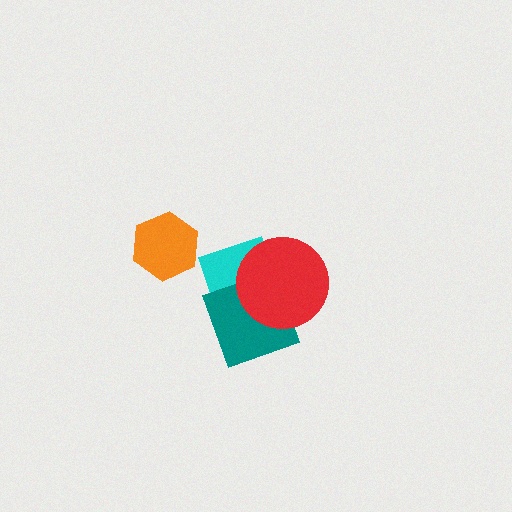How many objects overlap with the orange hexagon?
0 objects overlap with the orange hexagon.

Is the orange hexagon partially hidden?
No, no other shape covers it.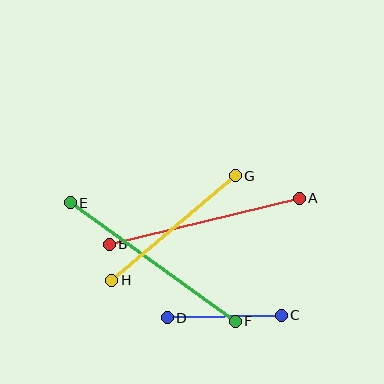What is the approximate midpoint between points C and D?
The midpoint is at approximately (224, 316) pixels.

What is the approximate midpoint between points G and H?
The midpoint is at approximately (173, 228) pixels.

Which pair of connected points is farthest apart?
Points E and F are farthest apart.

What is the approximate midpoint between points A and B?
The midpoint is at approximately (204, 221) pixels.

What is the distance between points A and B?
The distance is approximately 195 pixels.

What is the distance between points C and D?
The distance is approximately 114 pixels.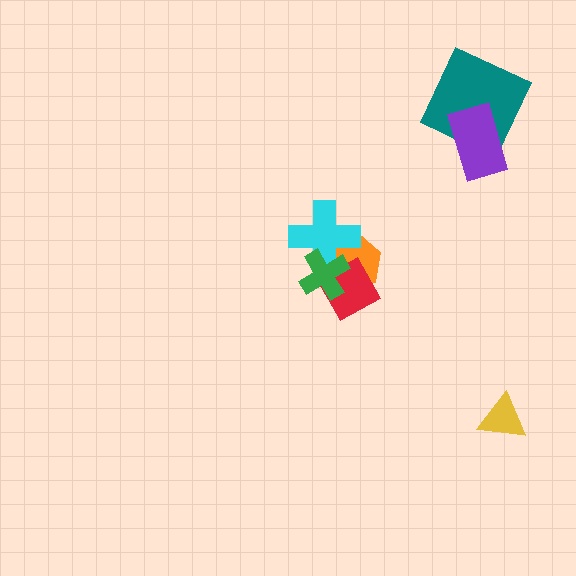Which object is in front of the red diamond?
The green cross is in front of the red diamond.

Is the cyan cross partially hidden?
Yes, it is partially covered by another shape.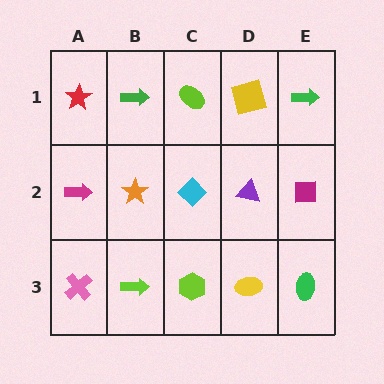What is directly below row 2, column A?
A pink cross.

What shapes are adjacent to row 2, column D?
A yellow square (row 1, column D), a yellow ellipse (row 3, column D), a cyan diamond (row 2, column C), a magenta square (row 2, column E).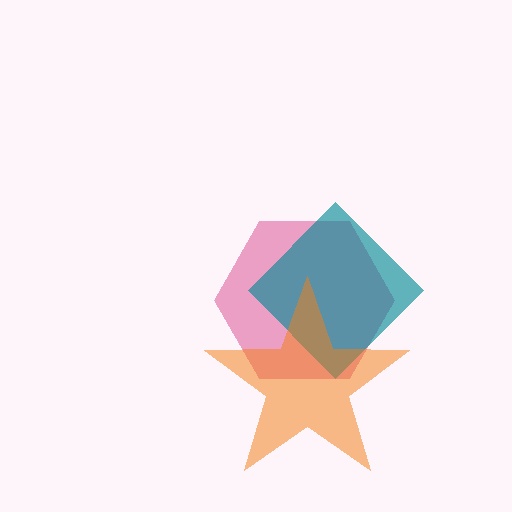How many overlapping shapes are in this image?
There are 3 overlapping shapes in the image.